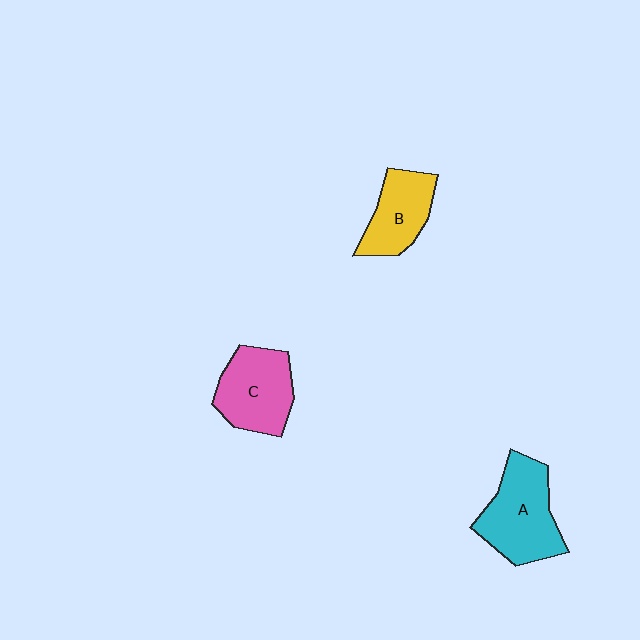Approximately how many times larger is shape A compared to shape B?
Approximately 1.4 times.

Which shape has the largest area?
Shape A (cyan).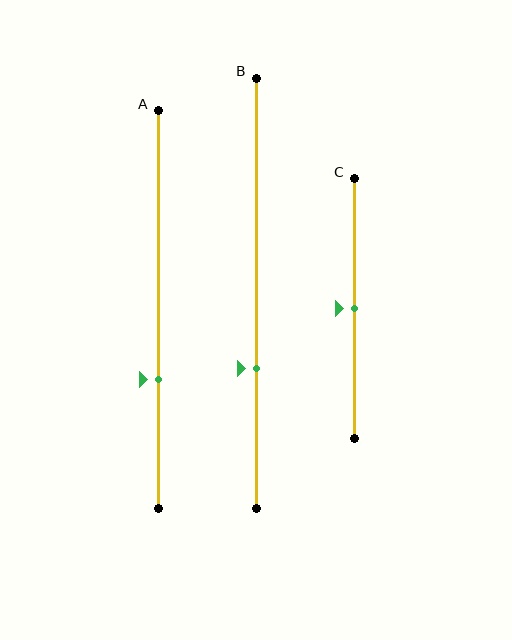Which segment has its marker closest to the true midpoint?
Segment C has its marker closest to the true midpoint.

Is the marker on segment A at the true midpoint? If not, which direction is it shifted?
No, the marker on segment A is shifted downward by about 18% of the segment length.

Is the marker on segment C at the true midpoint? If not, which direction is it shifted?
Yes, the marker on segment C is at the true midpoint.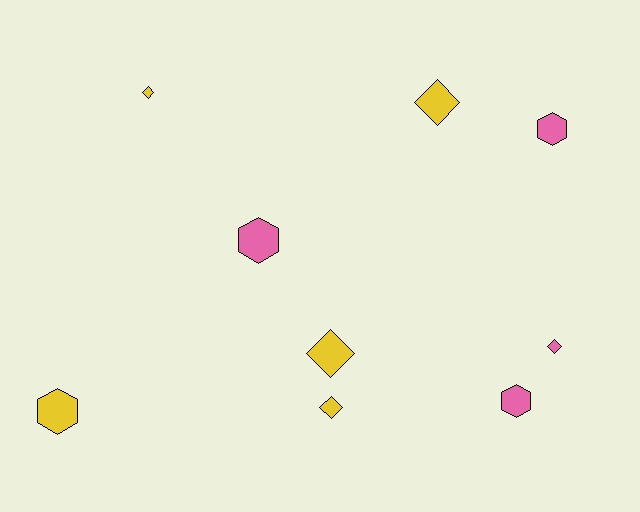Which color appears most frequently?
Yellow, with 5 objects.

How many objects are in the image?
There are 9 objects.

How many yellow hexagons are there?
There is 1 yellow hexagon.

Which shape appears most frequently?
Diamond, with 5 objects.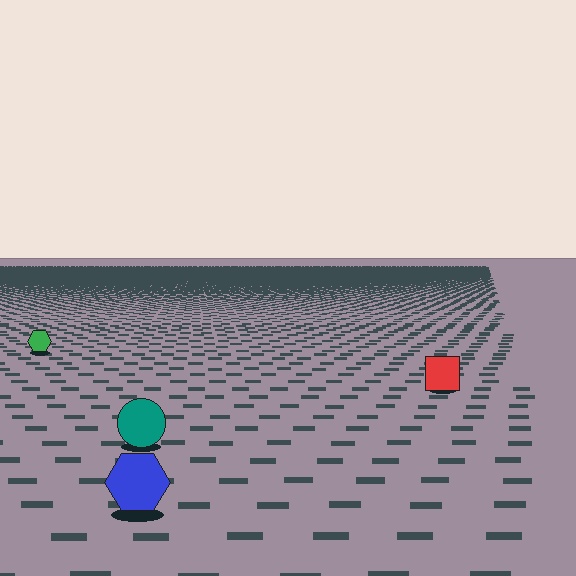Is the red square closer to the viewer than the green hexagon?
Yes. The red square is closer — you can tell from the texture gradient: the ground texture is coarser near it.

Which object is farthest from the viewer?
The green hexagon is farthest from the viewer. It appears smaller and the ground texture around it is denser.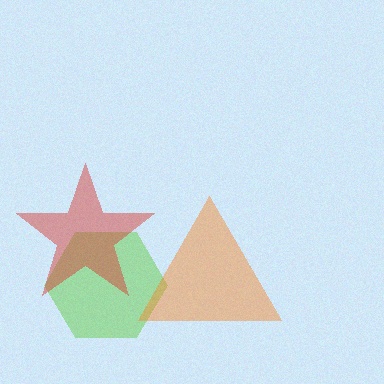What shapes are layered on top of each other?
The layered shapes are: a lime hexagon, a red star, an orange triangle.